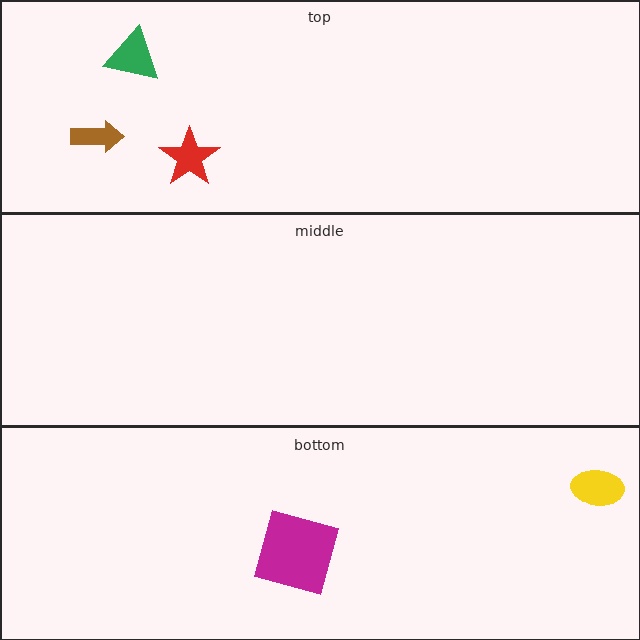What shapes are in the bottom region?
The yellow ellipse, the magenta square.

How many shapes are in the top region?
3.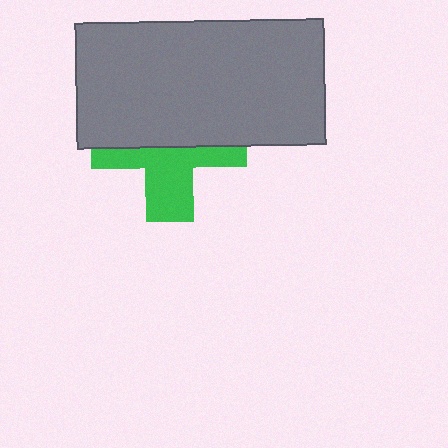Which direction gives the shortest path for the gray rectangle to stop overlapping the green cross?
Moving up gives the shortest separation.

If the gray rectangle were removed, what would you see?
You would see the complete green cross.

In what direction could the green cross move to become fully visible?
The green cross could move down. That would shift it out from behind the gray rectangle entirely.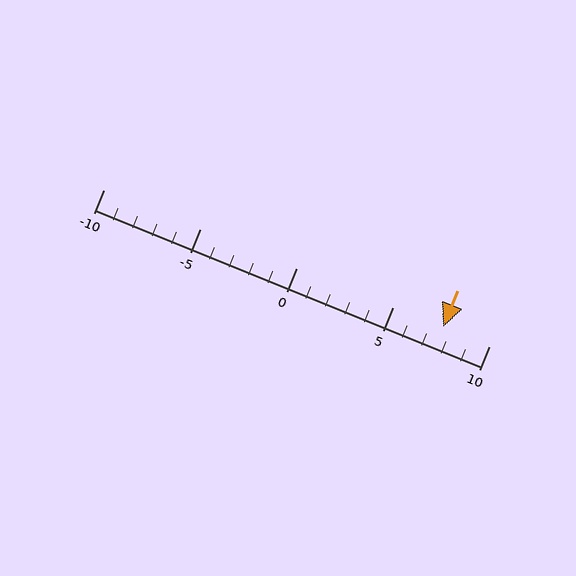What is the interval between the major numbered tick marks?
The major tick marks are spaced 5 units apart.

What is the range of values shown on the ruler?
The ruler shows values from -10 to 10.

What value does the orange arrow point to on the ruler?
The orange arrow points to approximately 8.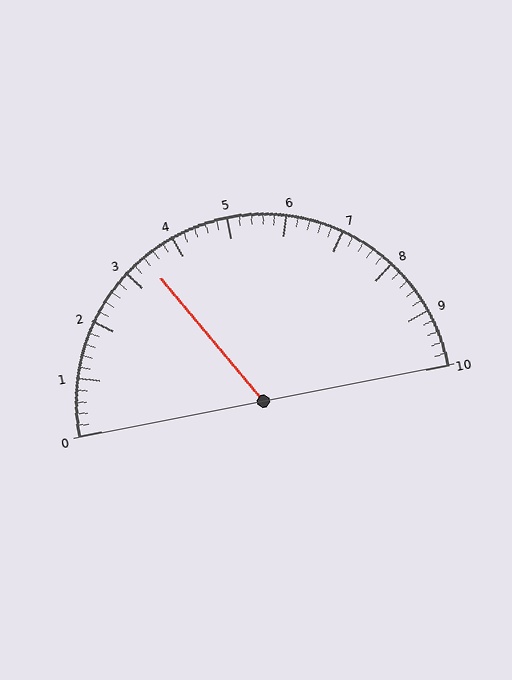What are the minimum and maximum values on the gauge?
The gauge ranges from 0 to 10.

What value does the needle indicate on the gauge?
The needle indicates approximately 3.4.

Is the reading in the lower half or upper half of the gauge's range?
The reading is in the lower half of the range (0 to 10).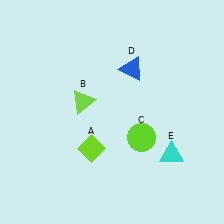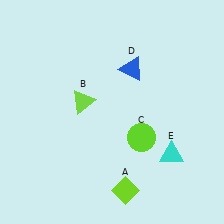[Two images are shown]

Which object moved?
The lime diamond (A) moved down.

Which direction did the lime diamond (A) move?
The lime diamond (A) moved down.